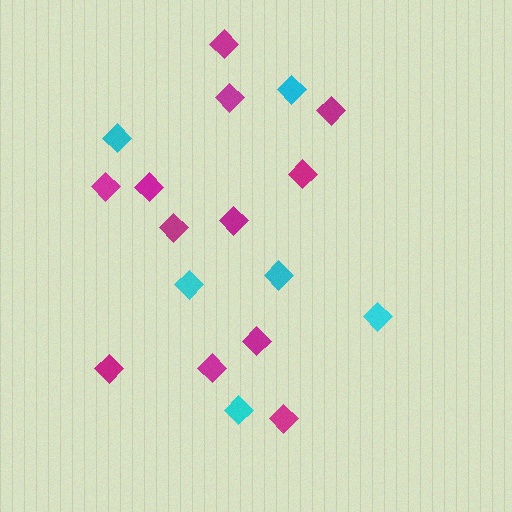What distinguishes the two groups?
There are 2 groups: one group of magenta diamonds (12) and one group of cyan diamonds (6).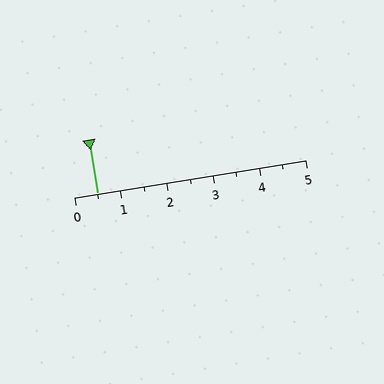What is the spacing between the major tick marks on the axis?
The major ticks are spaced 1 apart.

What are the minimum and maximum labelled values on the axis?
The axis runs from 0 to 5.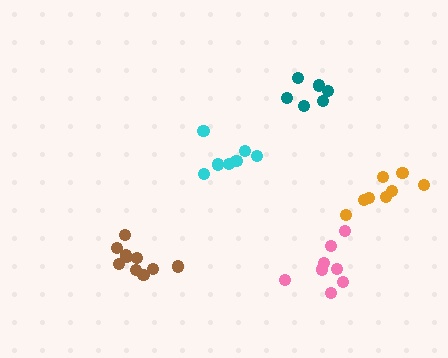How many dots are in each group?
Group 1: 6 dots, Group 2: 8 dots, Group 3: 8 dots, Group 4: 10 dots, Group 5: 7 dots (39 total).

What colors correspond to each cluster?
The clusters are colored: teal, orange, pink, brown, cyan.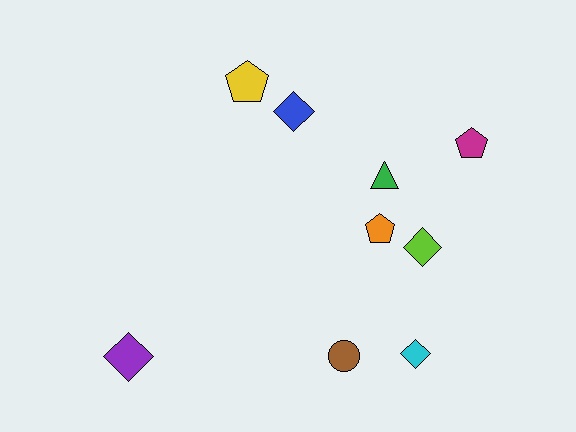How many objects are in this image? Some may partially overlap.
There are 9 objects.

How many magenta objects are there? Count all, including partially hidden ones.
There is 1 magenta object.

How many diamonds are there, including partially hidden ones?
There are 4 diamonds.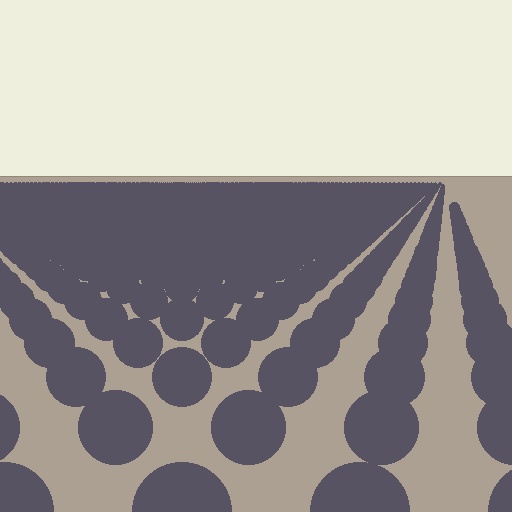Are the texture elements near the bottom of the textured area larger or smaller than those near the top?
Larger. Near the bottom, elements are closer to the viewer and appear at a bigger on-screen size.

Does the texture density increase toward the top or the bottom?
Density increases toward the top.